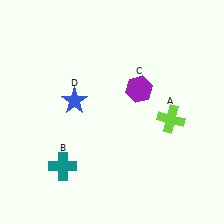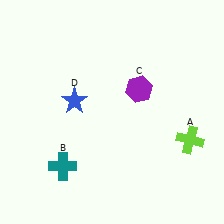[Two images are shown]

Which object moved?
The lime cross (A) moved down.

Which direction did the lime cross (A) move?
The lime cross (A) moved down.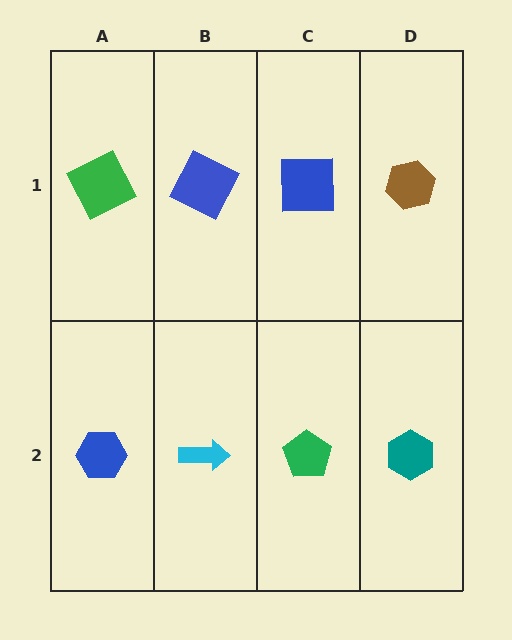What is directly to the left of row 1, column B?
A green square.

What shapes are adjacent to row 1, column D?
A teal hexagon (row 2, column D), a blue square (row 1, column C).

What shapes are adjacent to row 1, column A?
A blue hexagon (row 2, column A), a blue square (row 1, column B).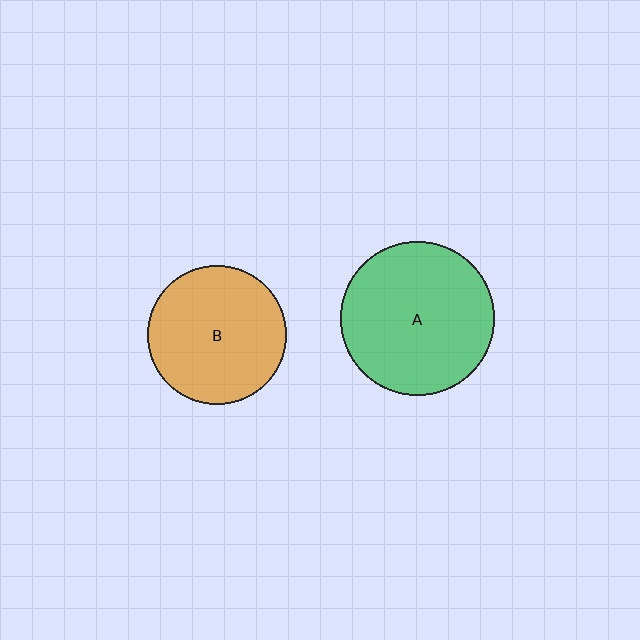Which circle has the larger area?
Circle A (green).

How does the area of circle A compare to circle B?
Approximately 1.2 times.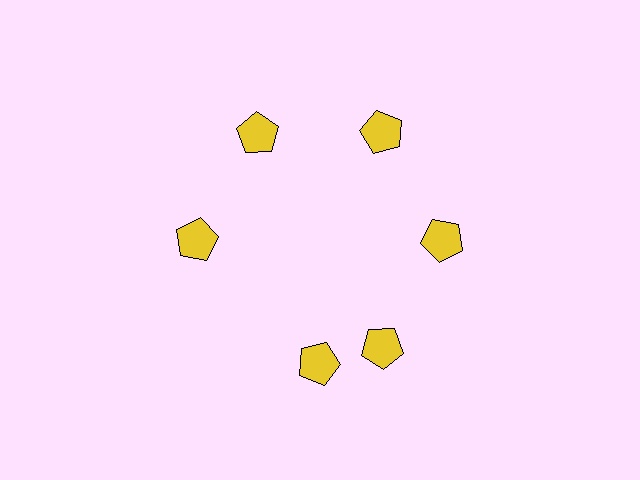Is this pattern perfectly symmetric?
No. The 6 yellow pentagons are arranged in a ring, but one element near the 7 o'clock position is rotated out of alignment along the ring, breaking the 6-fold rotational symmetry.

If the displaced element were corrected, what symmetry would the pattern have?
It would have 6-fold rotational symmetry — the pattern would map onto itself every 60 degrees.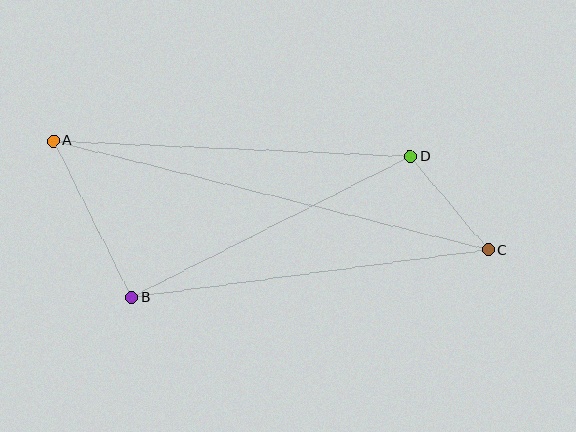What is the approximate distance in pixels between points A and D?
The distance between A and D is approximately 357 pixels.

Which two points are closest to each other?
Points C and D are closest to each other.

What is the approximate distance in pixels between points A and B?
The distance between A and B is approximately 175 pixels.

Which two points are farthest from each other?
Points A and C are farthest from each other.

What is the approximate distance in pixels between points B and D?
The distance between B and D is approximately 313 pixels.